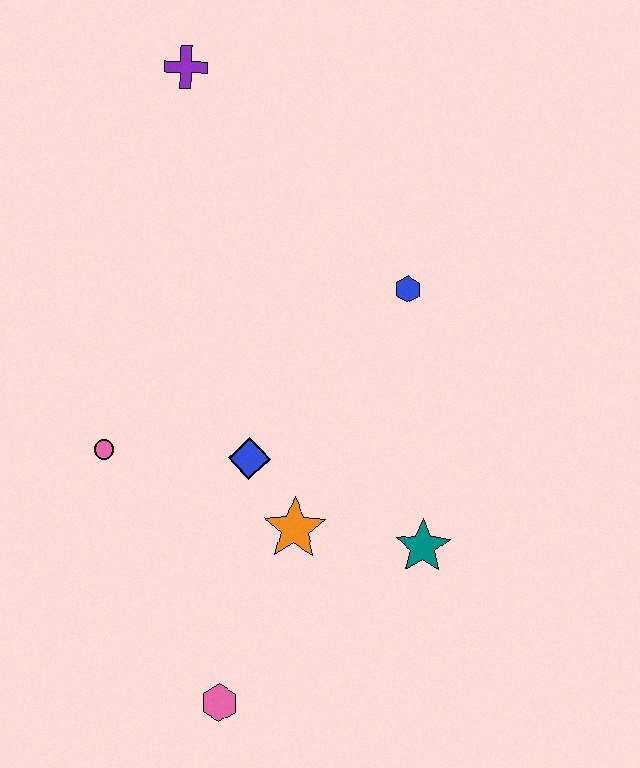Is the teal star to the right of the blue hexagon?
Yes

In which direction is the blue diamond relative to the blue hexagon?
The blue diamond is below the blue hexagon.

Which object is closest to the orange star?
The blue diamond is closest to the orange star.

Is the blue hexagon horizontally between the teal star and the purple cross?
Yes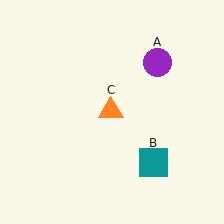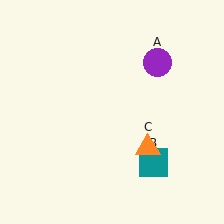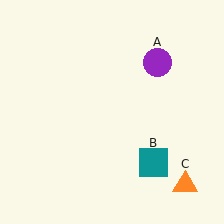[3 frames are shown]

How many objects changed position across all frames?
1 object changed position: orange triangle (object C).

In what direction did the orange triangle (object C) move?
The orange triangle (object C) moved down and to the right.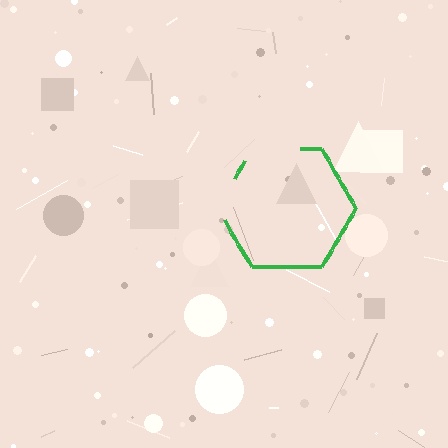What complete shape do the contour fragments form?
The contour fragments form a hexagon.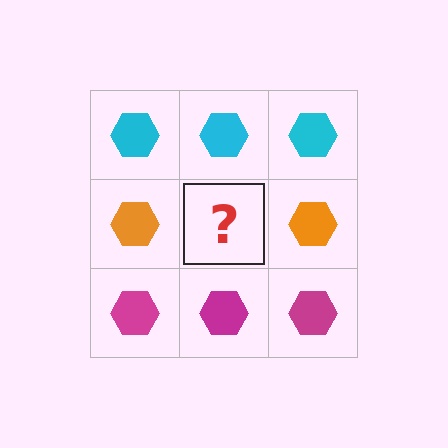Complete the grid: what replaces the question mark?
The question mark should be replaced with an orange hexagon.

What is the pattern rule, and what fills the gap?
The rule is that each row has a consistent color. The gap should be filled with an orange hexagon.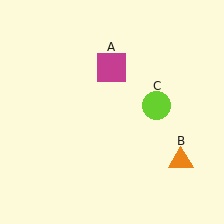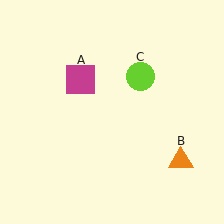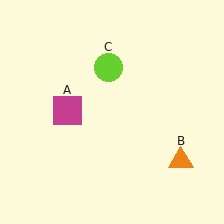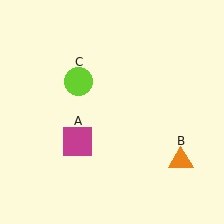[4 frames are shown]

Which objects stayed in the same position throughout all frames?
Orange triangle (object B) remained stationary.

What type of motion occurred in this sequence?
The magenta square (object A), lime circle (object C) rotated counterclockwise around the center of the scene.